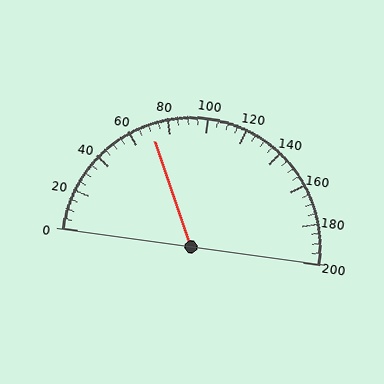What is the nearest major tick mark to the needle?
The nearest major tick mark is 80.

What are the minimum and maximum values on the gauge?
The gauge ranges from 0 to 200.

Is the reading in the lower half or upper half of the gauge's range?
The reading is in the lower half of the range (0 to 200).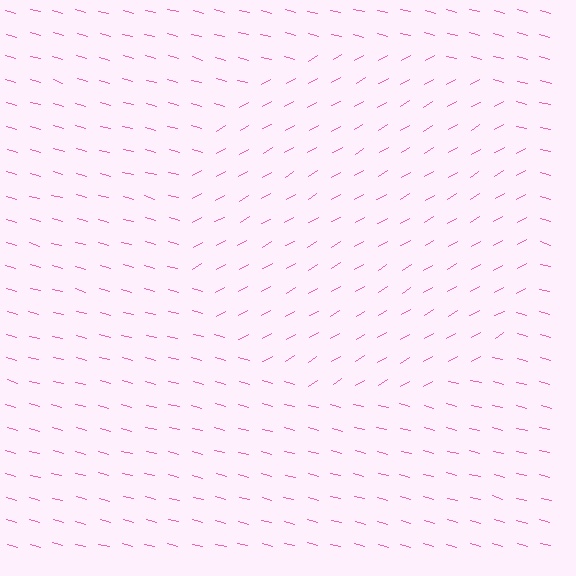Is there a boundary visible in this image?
Yes, there is a texture boundary formed by a change in line orientation.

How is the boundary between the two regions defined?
The boundary is defined purely by a change in line orientation (approximately 45 degrees difference). All lines are the same color and thickness.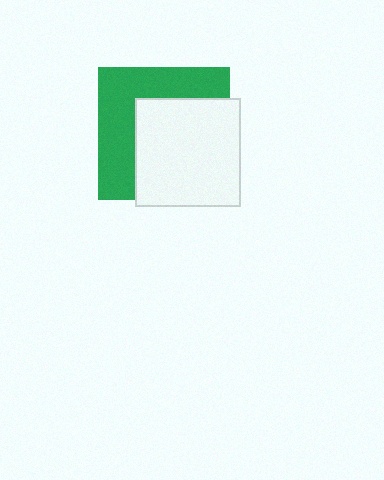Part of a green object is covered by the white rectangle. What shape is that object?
It is a square.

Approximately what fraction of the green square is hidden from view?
Roughly 55% of the green square is hidden behind the white rectangle.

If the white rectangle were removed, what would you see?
You would see the complete green square.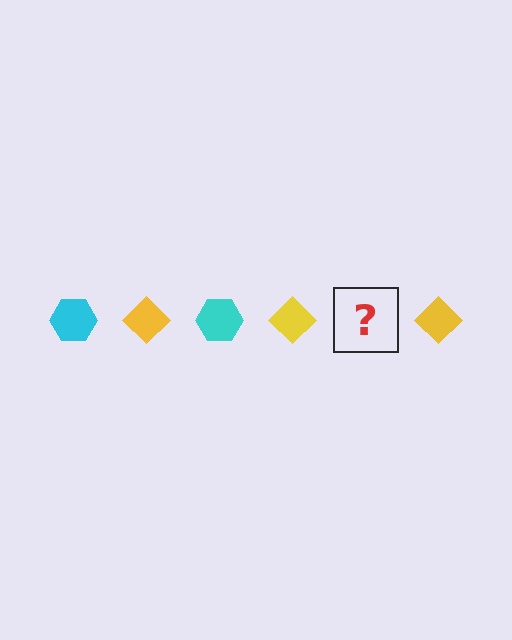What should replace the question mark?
The question mark should be replaced with a cyan hexagon.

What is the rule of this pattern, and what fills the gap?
The rule is that the pattern alternates between cyan hexagon and yellow diamond. The gap should be filled with a cyan hexagon.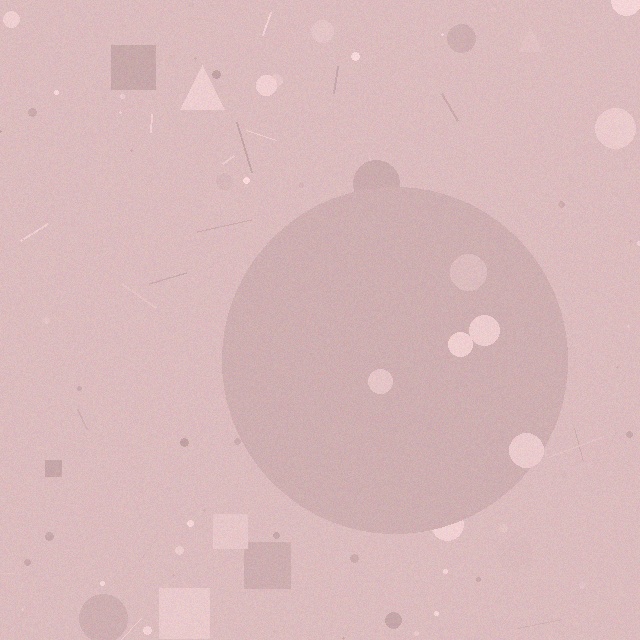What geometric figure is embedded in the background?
A circle is embedded in the background.